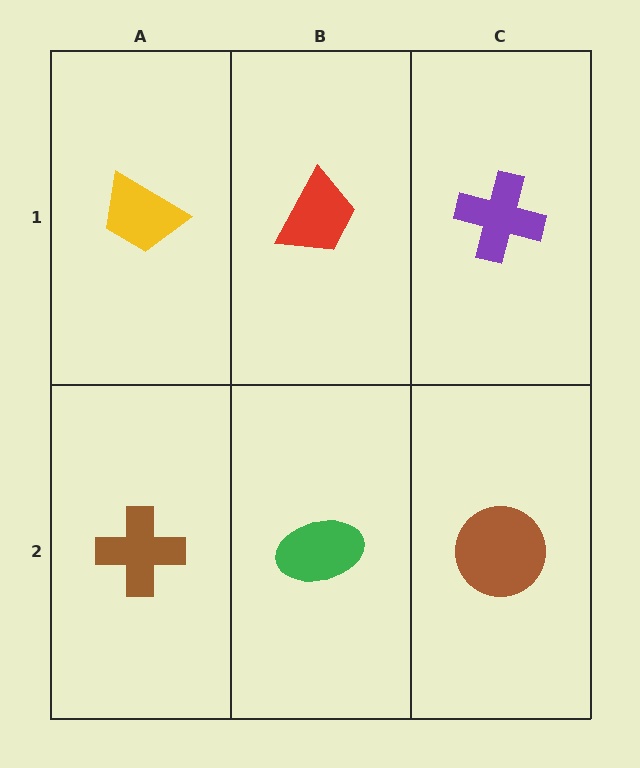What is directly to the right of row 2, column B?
A brown circle.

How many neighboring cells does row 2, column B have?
3.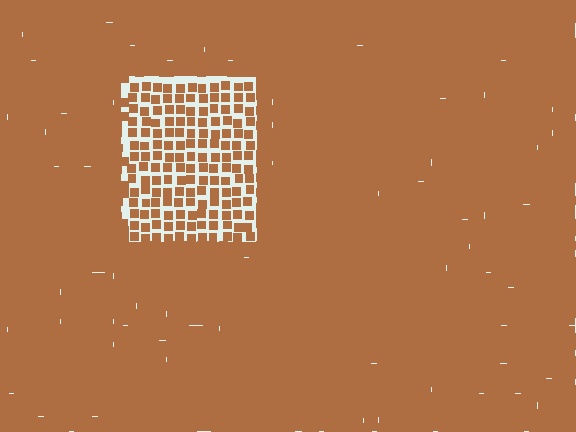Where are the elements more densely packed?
The elements are more densely packed outside the rectangle boundary.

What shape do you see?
I see a rectangle.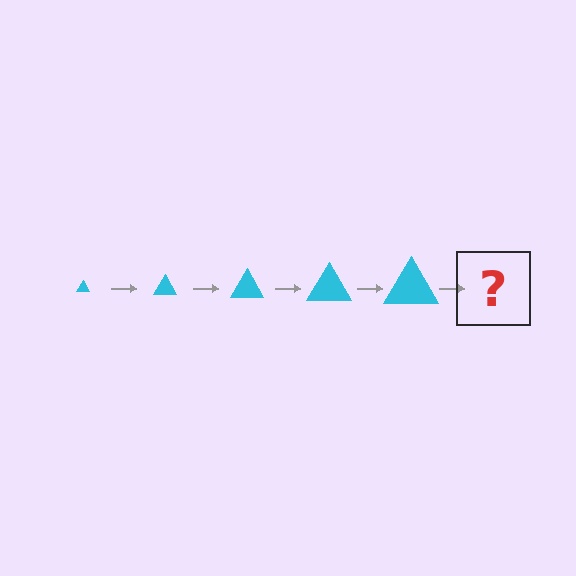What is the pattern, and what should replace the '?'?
The pattern is that the triangle gets progressively larger each step. The '?' should be a cyan triangle, larger than the previous one.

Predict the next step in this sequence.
The next step is a cyan triangle, larger than the previous one.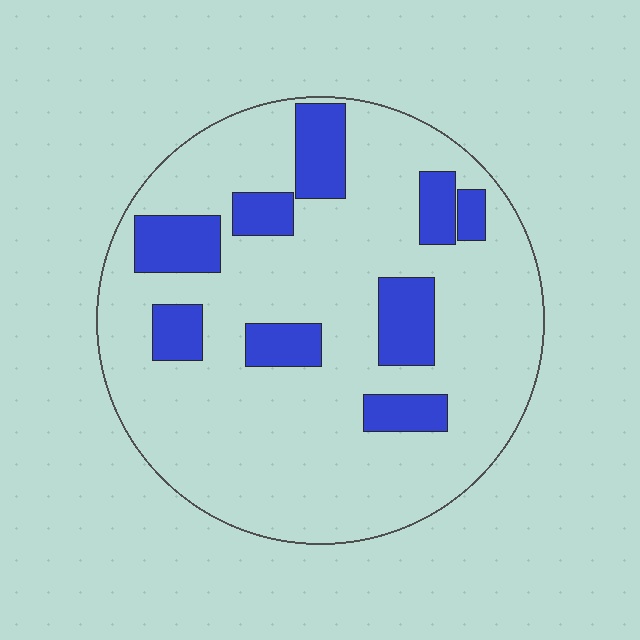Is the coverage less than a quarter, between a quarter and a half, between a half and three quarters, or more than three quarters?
Less than a quarter.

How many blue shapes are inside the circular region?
9.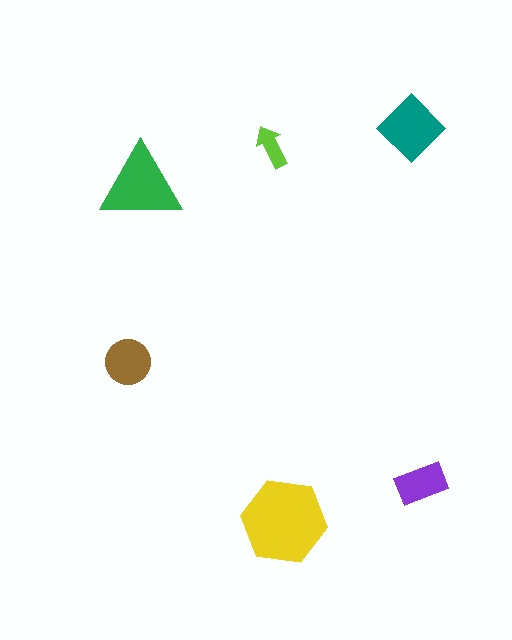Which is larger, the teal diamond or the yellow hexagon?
The yellow hexagon.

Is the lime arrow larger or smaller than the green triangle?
Smaller.